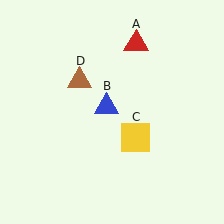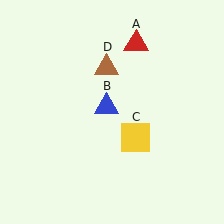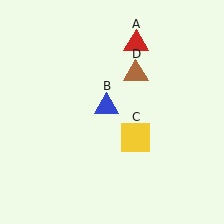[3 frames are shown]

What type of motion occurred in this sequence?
The brown triangle (object D) rotated clockwise around the center of the scene.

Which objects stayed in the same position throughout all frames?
Red triangle (object A) and blue triangle (object B) and yellow square (object C) remained stationary.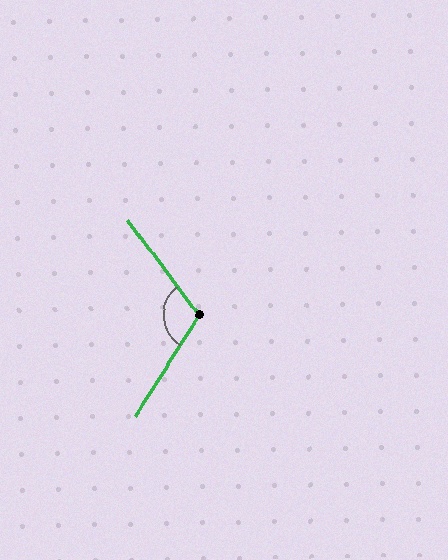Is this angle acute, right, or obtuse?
It is obtuse.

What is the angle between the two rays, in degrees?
Approximately 110 degrees.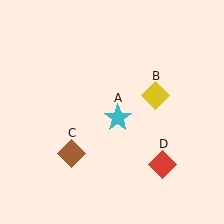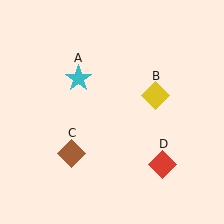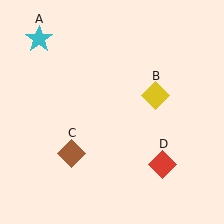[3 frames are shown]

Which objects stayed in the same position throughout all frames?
Yellow diamond (object B) and brown diamond (object C) and red diamond (object D) remained stationary.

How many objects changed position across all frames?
1 object changed position: cyan star (object A).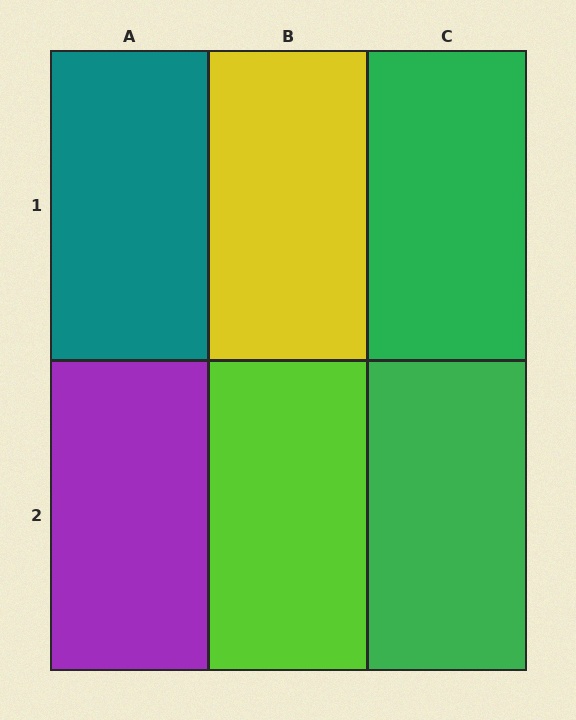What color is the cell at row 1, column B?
Yellow.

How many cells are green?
2 cells are green.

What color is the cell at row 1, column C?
Green.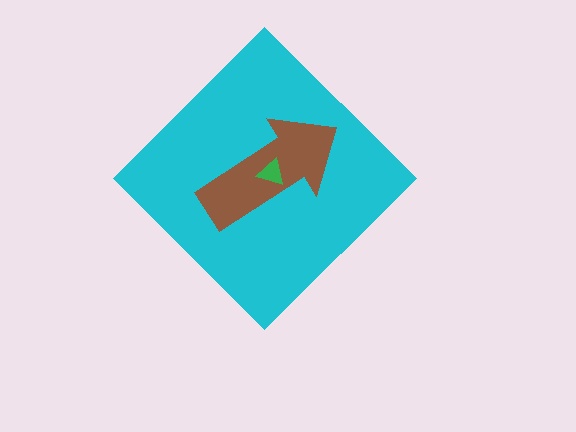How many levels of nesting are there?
3.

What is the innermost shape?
The green triangle.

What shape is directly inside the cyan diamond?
The brown arrow.